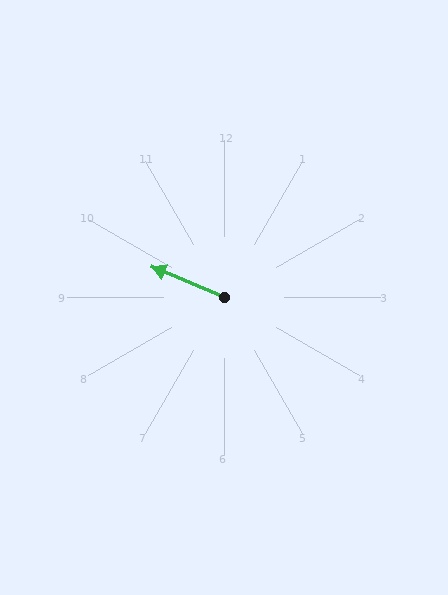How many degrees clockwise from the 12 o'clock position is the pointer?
Approximately 293 degrees.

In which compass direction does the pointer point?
Northwest.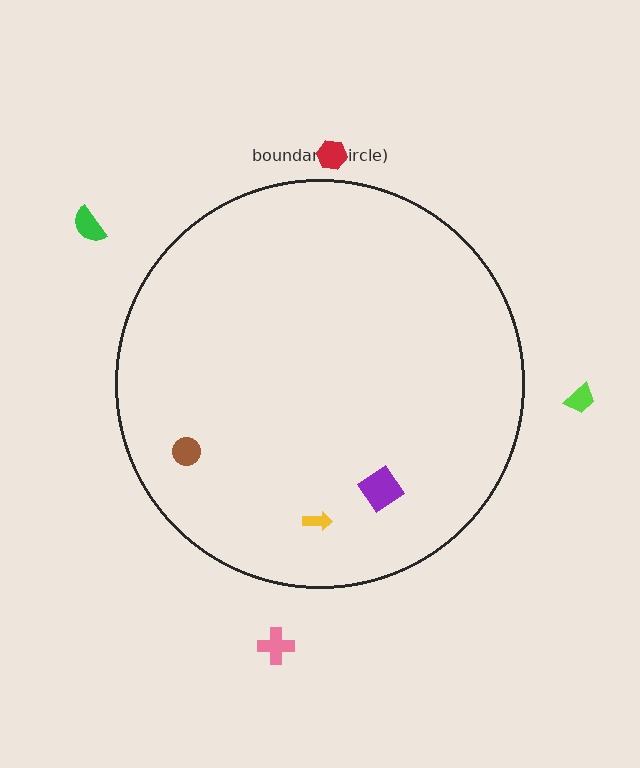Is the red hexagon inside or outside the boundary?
Outside.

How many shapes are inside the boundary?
3 inside, 4 outside.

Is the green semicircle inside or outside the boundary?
Outside.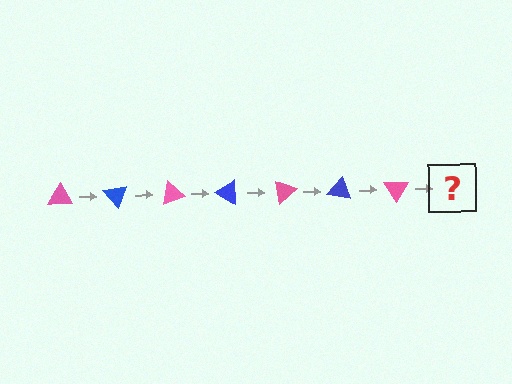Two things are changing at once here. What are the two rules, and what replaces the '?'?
The two rules are that it rotates 50 degrees each step and the color cycles through pink and blue. The '?' should be a blue triangle, rotated 350 degrees from the start.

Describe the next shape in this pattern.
It should be a blue triangle, rotated 350 degrees from the start.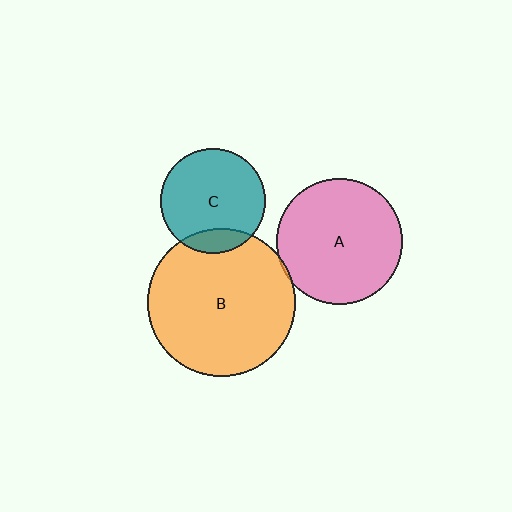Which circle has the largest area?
Circle B (orange).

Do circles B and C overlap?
Yes.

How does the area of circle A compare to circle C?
Approximately 1.4 times.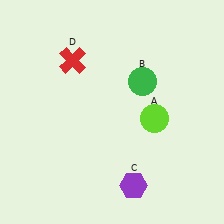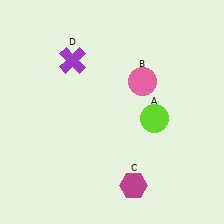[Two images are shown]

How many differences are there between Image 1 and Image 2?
There are 3 differences between the two images.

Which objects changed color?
B changed from green to pink. C changed from purple to magenta. D changed from red to purple.